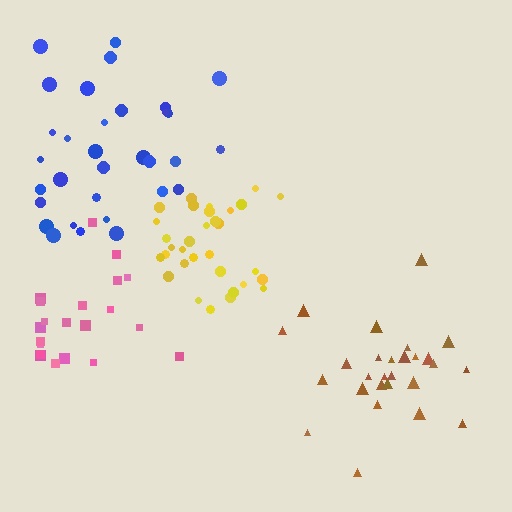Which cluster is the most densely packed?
Yellow.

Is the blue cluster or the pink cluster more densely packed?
Pink.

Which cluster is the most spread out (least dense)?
Blue.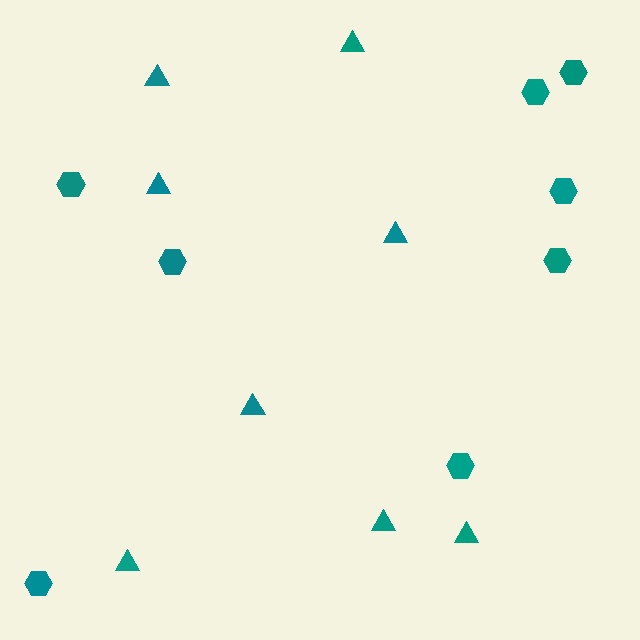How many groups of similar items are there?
There are 2 groups: one group of triangles (8) and one group of hexagons (8).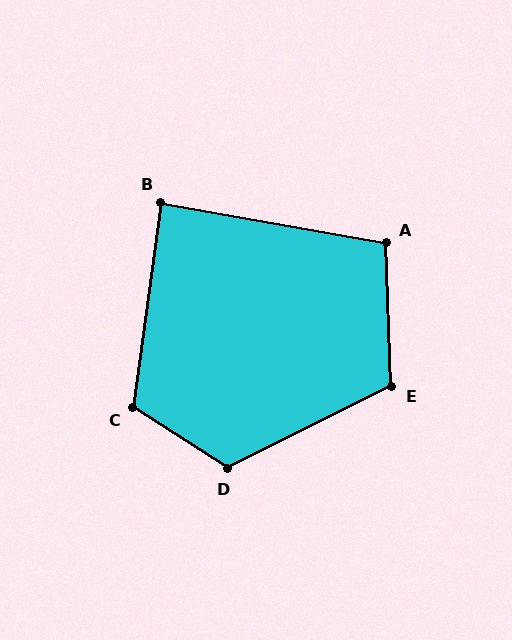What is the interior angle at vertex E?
Approximately 114 degrees (obtuse).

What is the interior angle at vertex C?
Approximately 115 degrees (obtuse).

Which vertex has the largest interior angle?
D, at approximately 121 degrees.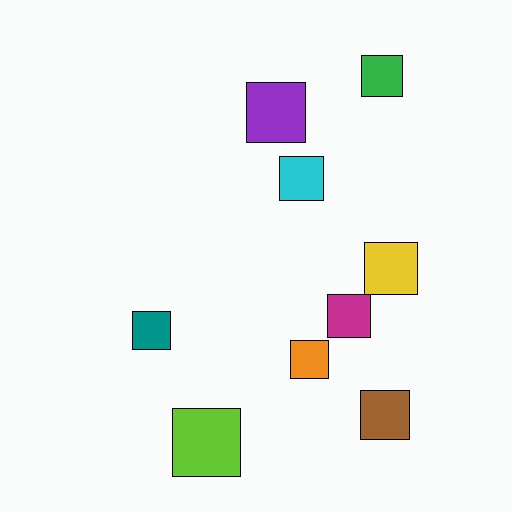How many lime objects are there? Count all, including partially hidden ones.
There is 1 lime object.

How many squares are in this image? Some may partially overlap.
There are 9 squares.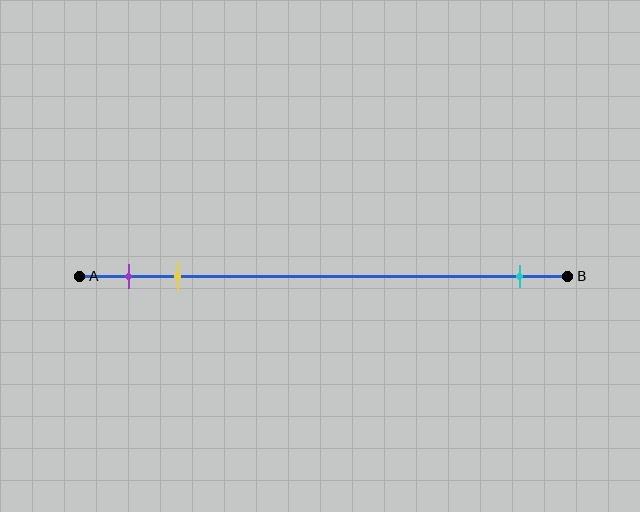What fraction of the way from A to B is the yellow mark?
The yellow mark is approximately 20% (0.2) of the way from A to B.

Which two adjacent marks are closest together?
The purple and yellow marks are the closest adjacent pair.